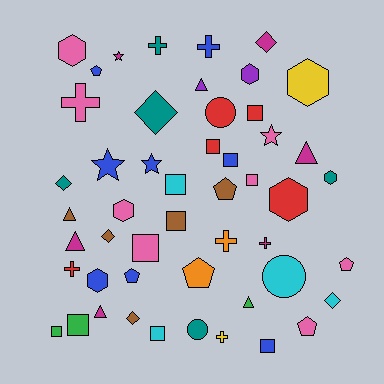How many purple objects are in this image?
There are 2 purple objects.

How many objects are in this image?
There are 50 objects.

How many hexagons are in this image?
There are 7 hexagons.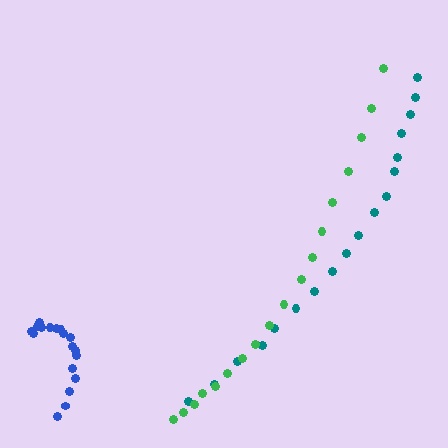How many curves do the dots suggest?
There are 3 distinct paths.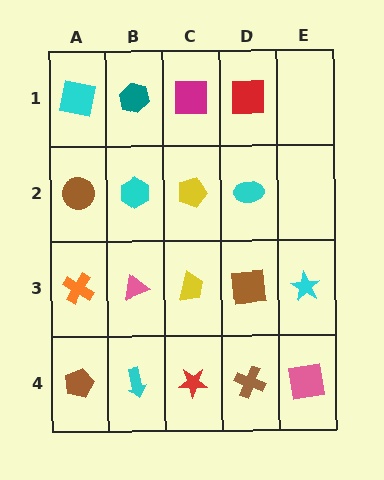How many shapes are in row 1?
4 shapes.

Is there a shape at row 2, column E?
No, that cell is empty.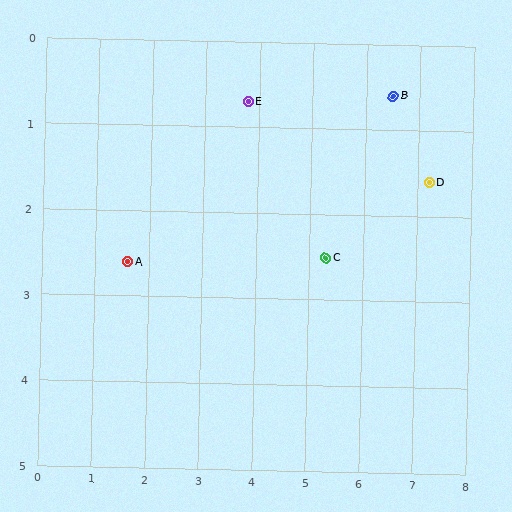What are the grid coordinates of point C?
Point C is at approximately (5.3, 2.5).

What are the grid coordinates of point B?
Point B is at approximately (6.5, 0.6).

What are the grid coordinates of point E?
Point E is at approximately (3.8, 0.7).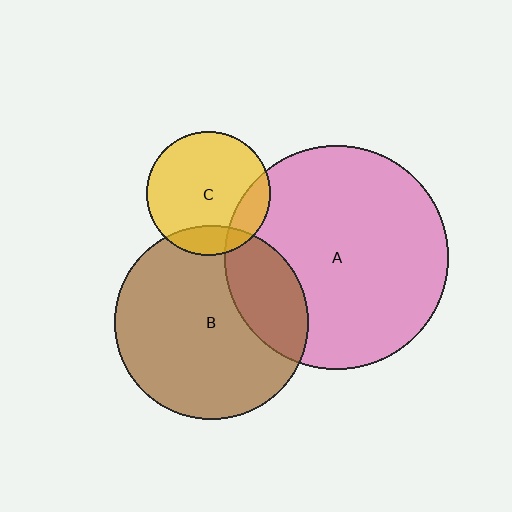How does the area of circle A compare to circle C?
Approximately 3.3 times.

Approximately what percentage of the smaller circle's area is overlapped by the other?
Approximately 25%.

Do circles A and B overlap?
Yes.